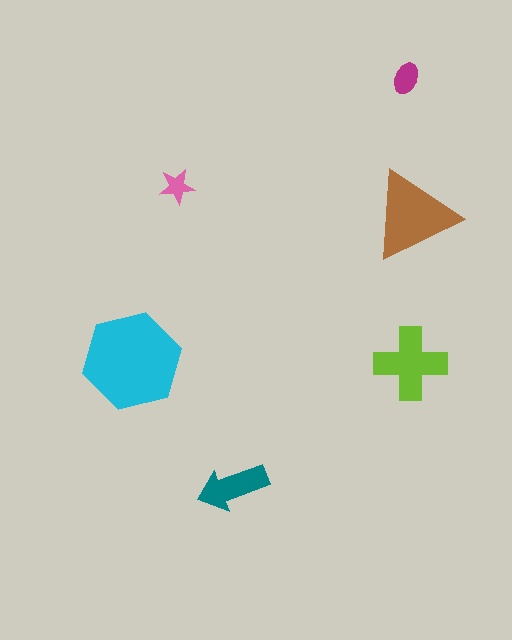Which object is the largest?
The cyan hexagon.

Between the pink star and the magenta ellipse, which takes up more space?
The magenta ellipse.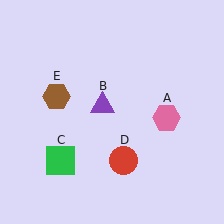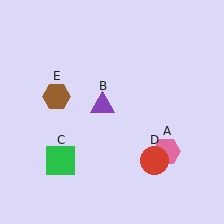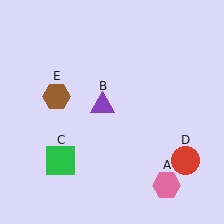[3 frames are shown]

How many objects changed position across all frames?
2 objects changed position: pink hexagon (object A), red circle (object D).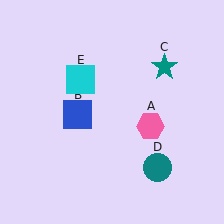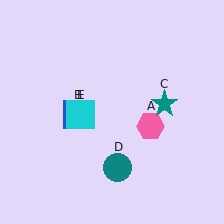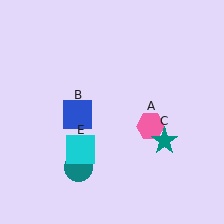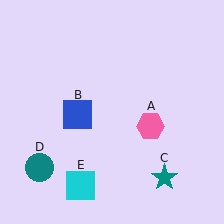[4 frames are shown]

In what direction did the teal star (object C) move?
The teal star (object C) moved down.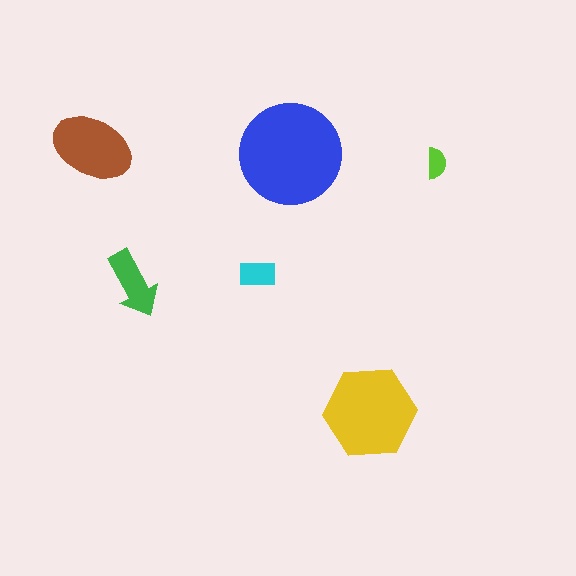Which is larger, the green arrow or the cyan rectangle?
The green arrow.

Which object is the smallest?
The lime semicircle.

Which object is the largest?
The blue circle.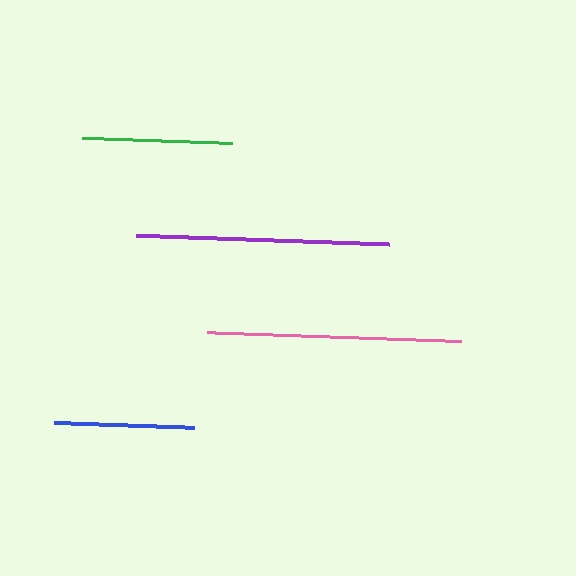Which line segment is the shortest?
The blue line is the shortest at approximately 140 pixels.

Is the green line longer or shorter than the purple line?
The purple line is longer than the green line.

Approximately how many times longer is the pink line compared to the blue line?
The pink line is approximately 1.8 times the length of the blue line.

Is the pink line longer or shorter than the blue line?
The pink line is longer than the blue line.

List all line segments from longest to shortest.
From longest to shortest: pink, purple, green, blue.